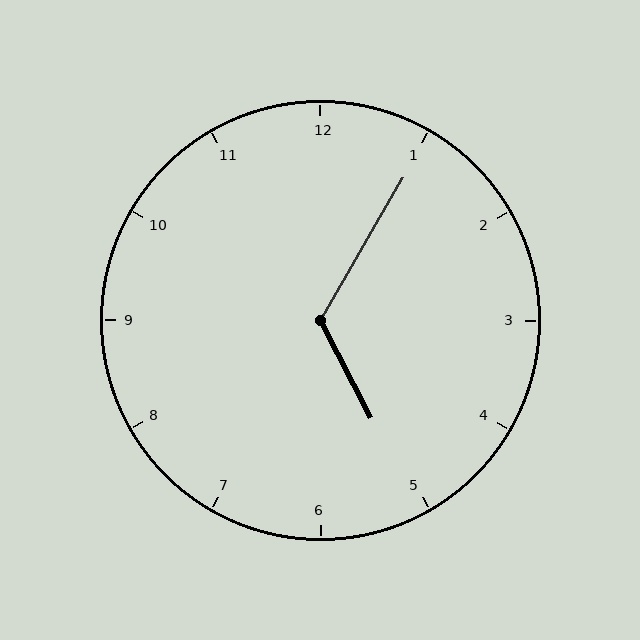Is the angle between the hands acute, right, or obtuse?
It is obtuse.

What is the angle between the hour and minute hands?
Approximately 122 degrees.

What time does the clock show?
5:05.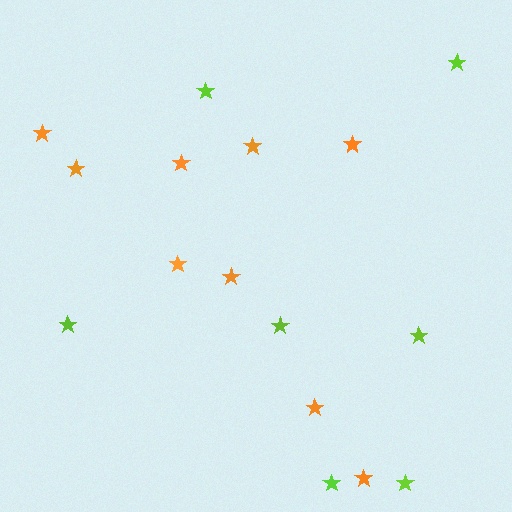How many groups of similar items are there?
There are 2 groups: one group of orange stars (9) and one group of lime stars (7).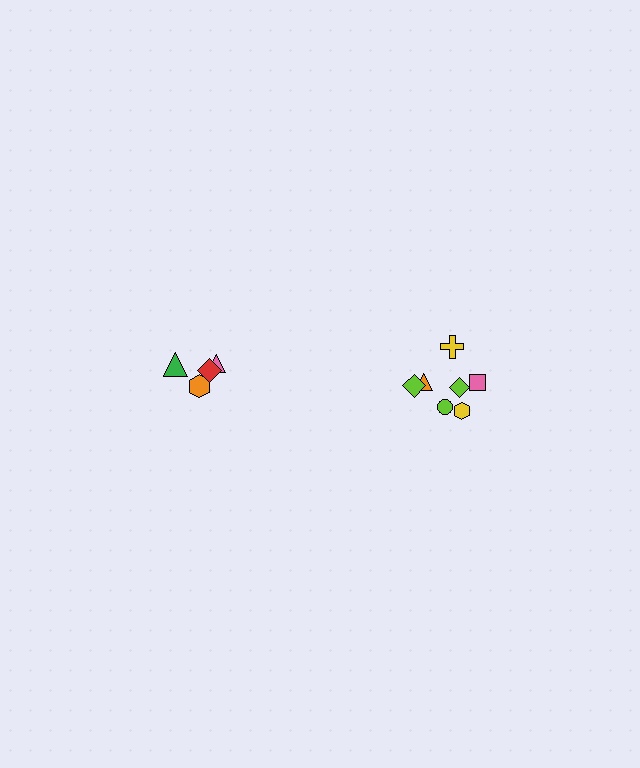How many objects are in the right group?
There are 7 objects.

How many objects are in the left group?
There are 4 objects.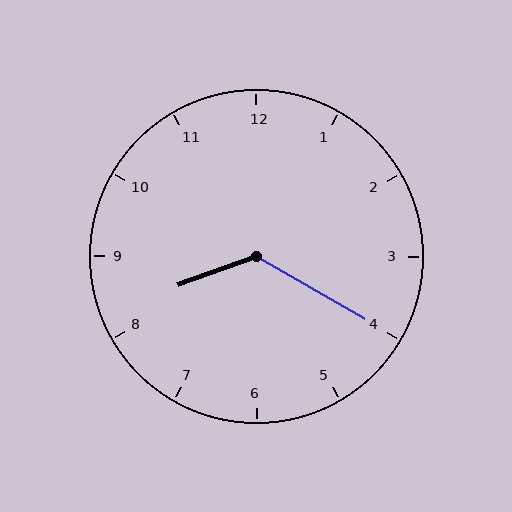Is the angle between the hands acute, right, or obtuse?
It is obtuse.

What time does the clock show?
8:20.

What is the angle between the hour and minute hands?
Approximately 130 degrees.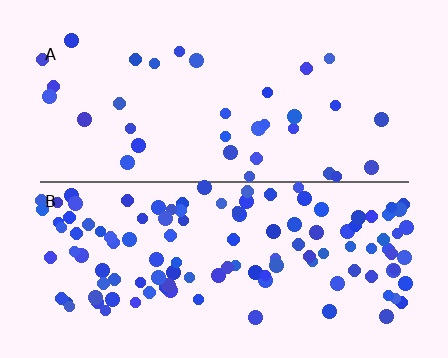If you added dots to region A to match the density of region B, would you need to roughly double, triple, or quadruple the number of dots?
Approximately quadruple.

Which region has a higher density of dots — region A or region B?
B (the bottom).